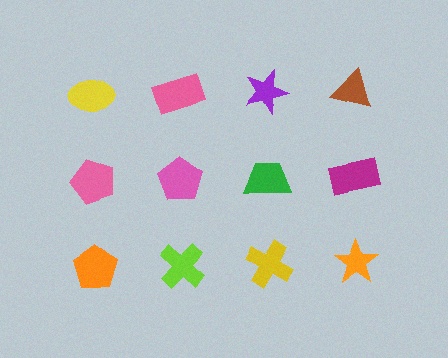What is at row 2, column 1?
A pink pentagon.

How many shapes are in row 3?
4 shapes.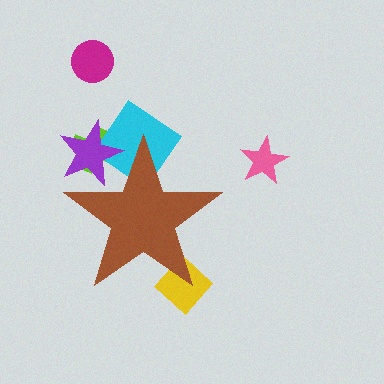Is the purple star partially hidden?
Yes, the purple star is partially hidden behind the brown star.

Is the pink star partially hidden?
No, the pink star is fully visible.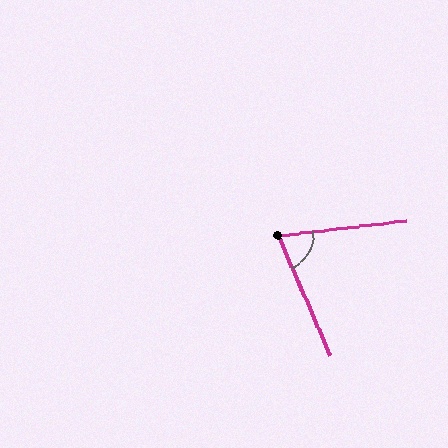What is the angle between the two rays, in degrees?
Approximately 73 degrees.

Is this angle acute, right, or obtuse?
It is acute.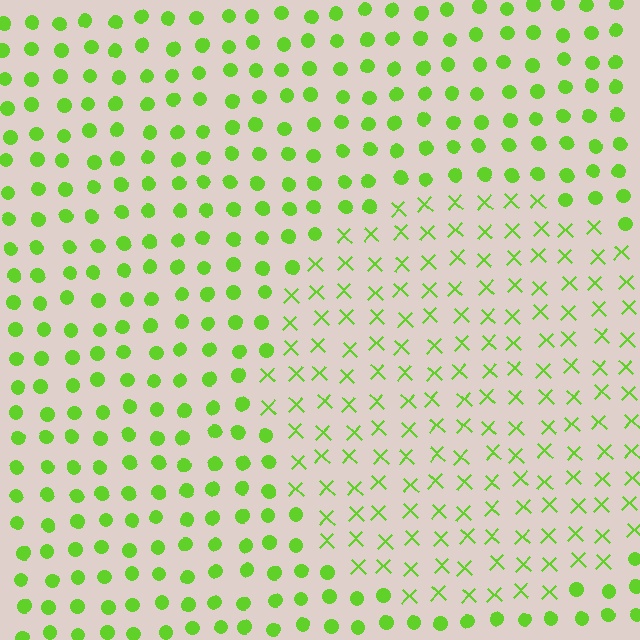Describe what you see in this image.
The image is filled with small lime elements arranged in a uniform grid. A circle-shaped region contains X marks, while the surrounding area contains circles. The boundary is defined purely by the change in element shape.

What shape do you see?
I see a circle.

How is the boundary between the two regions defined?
The boundary is defined by a change in element shape: X marks inside vs. circles outside. All elements share the same color and spacing.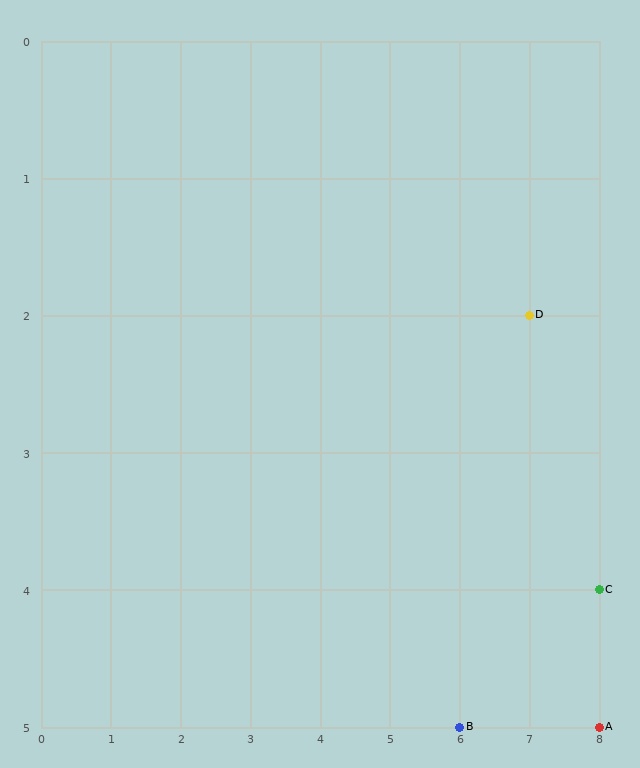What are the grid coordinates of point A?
Point A is at grid coordinates (8, 5).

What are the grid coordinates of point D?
Point D is at grid coordinates (7, 2).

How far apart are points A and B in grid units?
Points A and B are 2 columns apart.